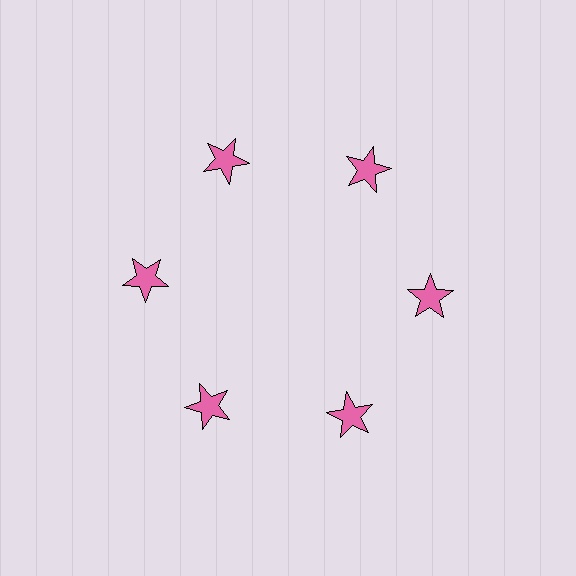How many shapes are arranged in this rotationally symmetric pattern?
There are 6 shapes, arranged in 6 groups of 1.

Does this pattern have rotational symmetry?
Yes, this pattern has 6-fold rotational symmetry. It looks the same after rotating 60 degrees around the center.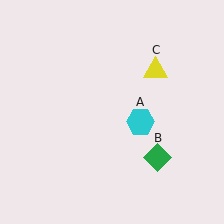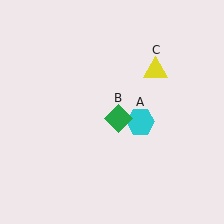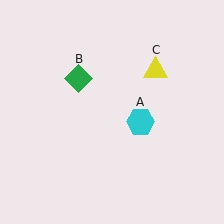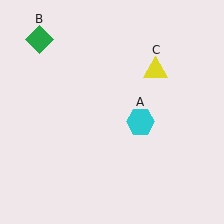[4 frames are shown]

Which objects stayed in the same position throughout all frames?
Cyan hexagon (object A) and yellow triangle (object C) remained stationary.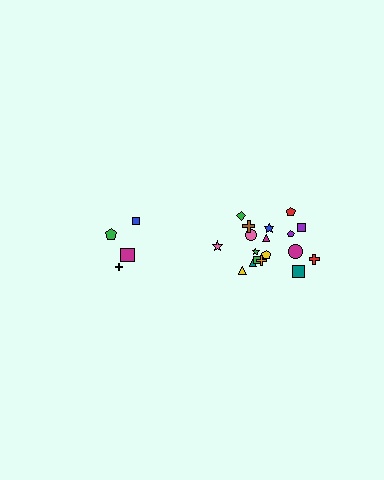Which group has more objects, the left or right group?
The right group.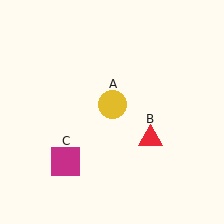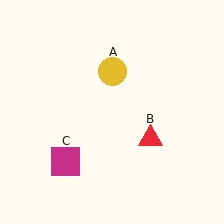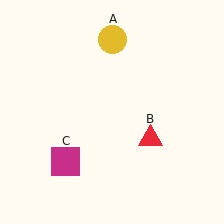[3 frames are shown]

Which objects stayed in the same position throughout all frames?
Red triangle (object B) and magenta square (object C) remained stationary.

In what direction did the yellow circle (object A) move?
The yellow circle (object A) moved up.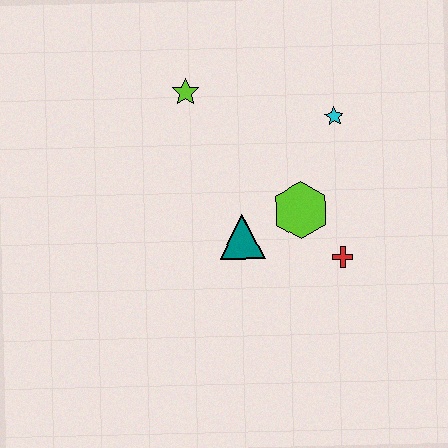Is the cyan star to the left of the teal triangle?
No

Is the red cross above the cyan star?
No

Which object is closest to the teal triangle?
The lime hexagon is closest to the teal triangle.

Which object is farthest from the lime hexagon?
The lime star is farthest from the lime hexagon.